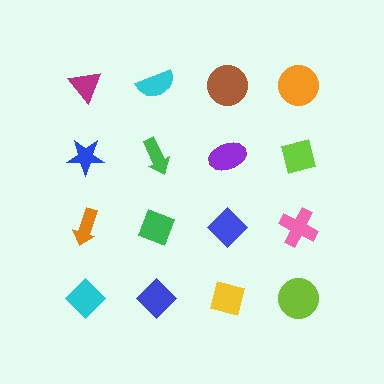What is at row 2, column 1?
A blue star.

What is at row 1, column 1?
A magenta triangle.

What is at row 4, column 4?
A lime circle.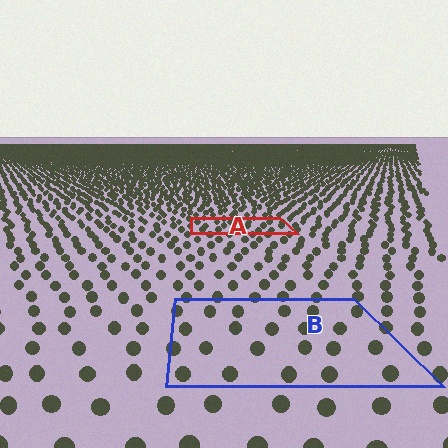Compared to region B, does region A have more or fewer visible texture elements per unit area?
Region A has more texture elements per unit area — they are packed more densely because it is farther away.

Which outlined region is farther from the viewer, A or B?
Region A is farther from the viewer — the texture elements inside it appear smaller and more densely packed.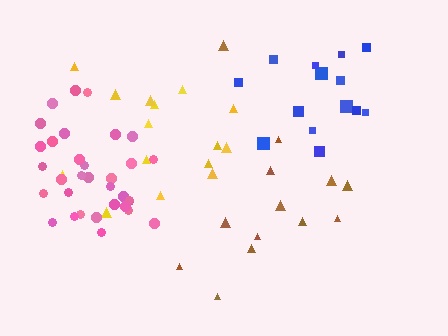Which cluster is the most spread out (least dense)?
Brown.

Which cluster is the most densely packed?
Pink.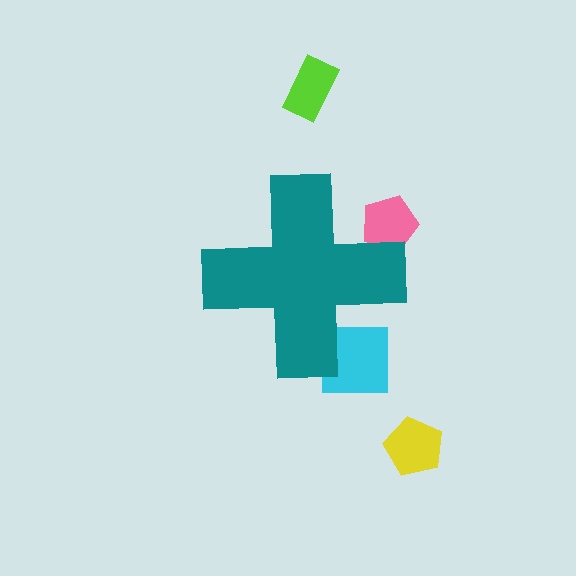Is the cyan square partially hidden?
Yes, the cyan square is partially hidden behind the teal cross.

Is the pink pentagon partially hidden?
Yes, the pink pentagon is partially hidden behind the teal cross.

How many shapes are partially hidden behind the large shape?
2 shapes are partially hidden.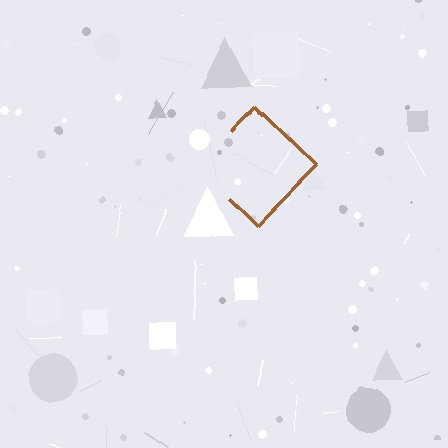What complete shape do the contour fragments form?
The contour fragments form a diamond.